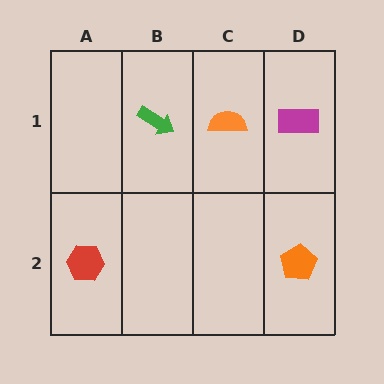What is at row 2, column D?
An orange pentagon.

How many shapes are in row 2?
2 shapes.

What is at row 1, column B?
A green arrow.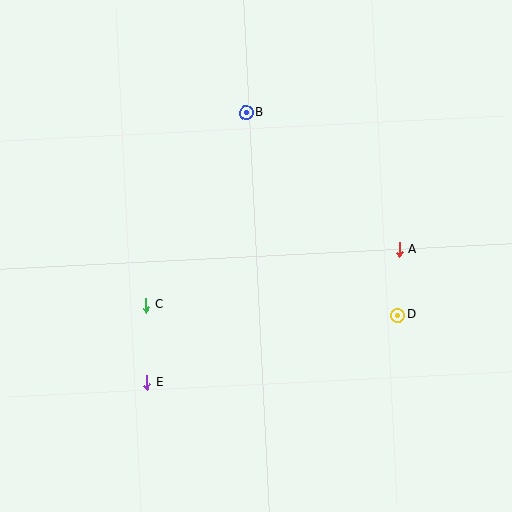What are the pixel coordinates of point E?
Point E is at (147, 382).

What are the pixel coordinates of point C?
Point C is at (146, 305).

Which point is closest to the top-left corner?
Point B is closest to the top-left corner.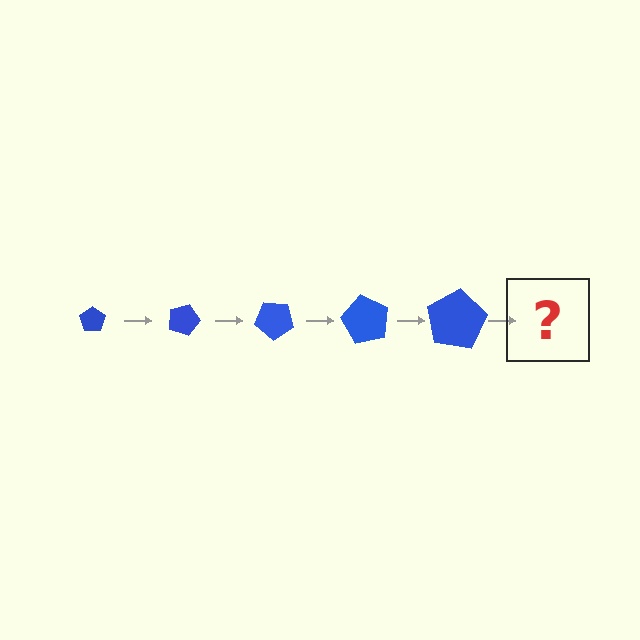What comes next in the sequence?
The next element should be a pentagon, larger than the previous one and rotated 100 degrees from the start.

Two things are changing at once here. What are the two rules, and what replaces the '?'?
The two rules are that the pentagon grows larger each step and it rotates 20 degrees each step. The '?' should be a pentagon, larger than the previous one and rotated 100 degrees from the start.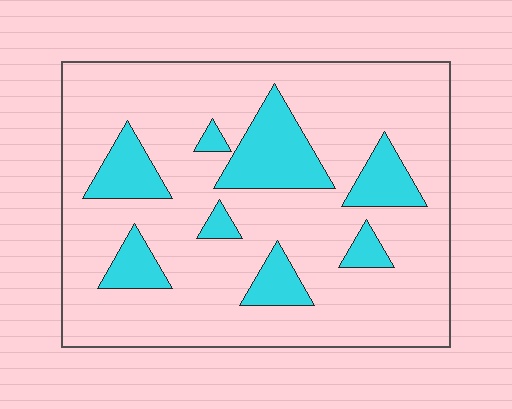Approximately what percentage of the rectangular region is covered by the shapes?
Approximately 20%.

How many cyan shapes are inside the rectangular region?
8.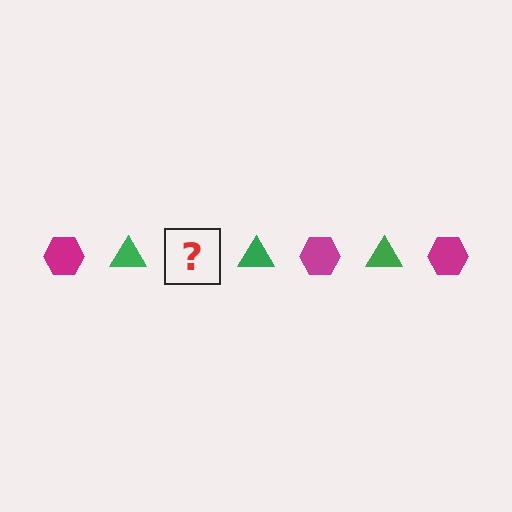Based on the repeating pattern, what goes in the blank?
The blank should be a magenta hexagon.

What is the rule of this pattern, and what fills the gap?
The rule is that the pattern alternates between magenta hexagon and green triangle. The gap should be filled with a magenta hexagon.